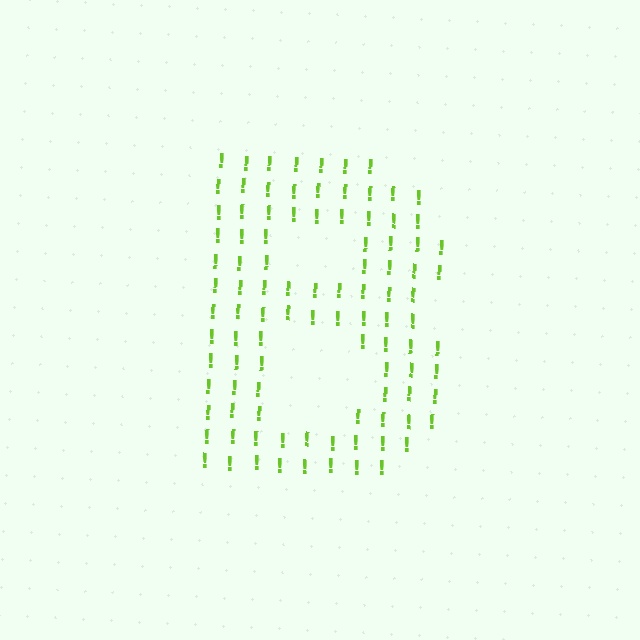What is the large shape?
The large shape is the letter B.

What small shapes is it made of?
It is made of small exclamation marks.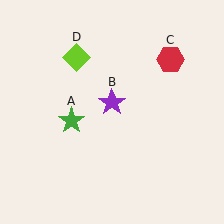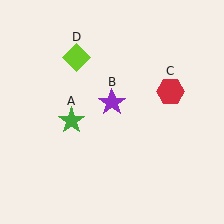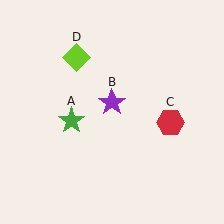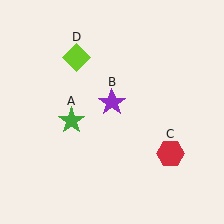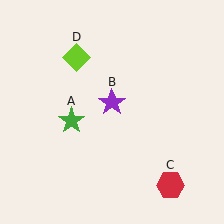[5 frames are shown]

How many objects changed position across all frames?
1 object changed position: red hexagon (object C).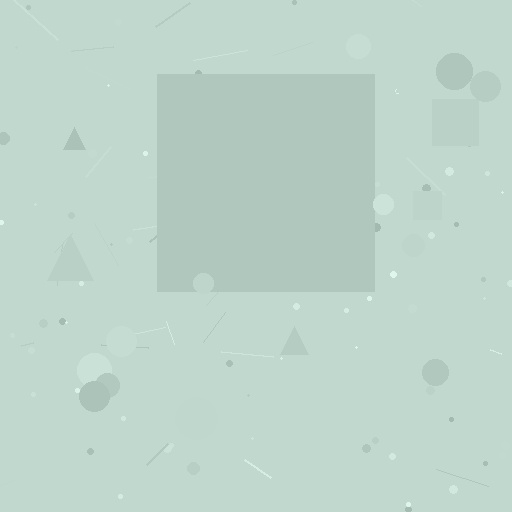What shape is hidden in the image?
A square is hidden in the image.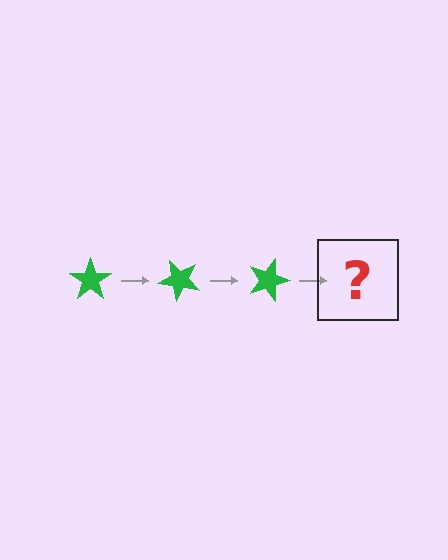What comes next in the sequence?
The next element should be a green star rotated 135 degrees.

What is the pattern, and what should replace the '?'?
The pattern is that the star rotates 45 degrees each step. The '?' should be a green star rotated 135 degrees.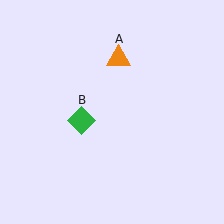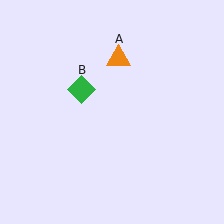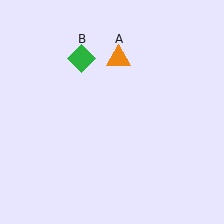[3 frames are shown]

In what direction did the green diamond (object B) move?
The green diamond (object B) moved up.